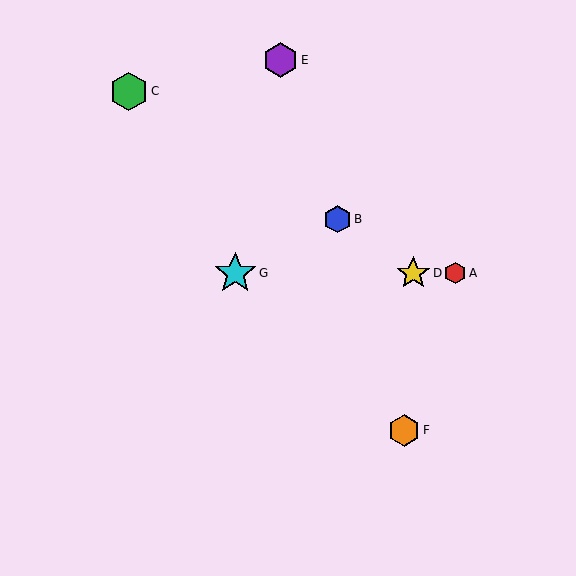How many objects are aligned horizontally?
3 objects (A, D, G) are aligned horizontally.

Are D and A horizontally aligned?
Yes, both are at y≈273.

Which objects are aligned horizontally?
Objects A, D, G are aligned horizontally.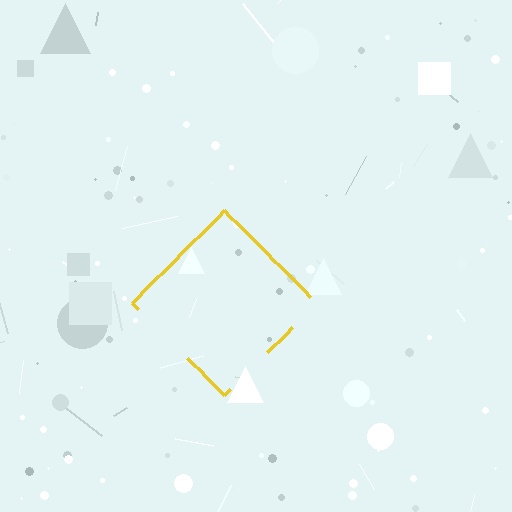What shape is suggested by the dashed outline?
The dashed outline suggests a diamond.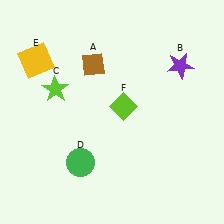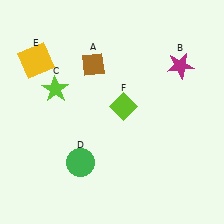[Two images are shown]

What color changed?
The star (B) changed from purple in Image 1 to magenta in Image 2.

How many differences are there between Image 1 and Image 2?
There is 1 difference between the two images.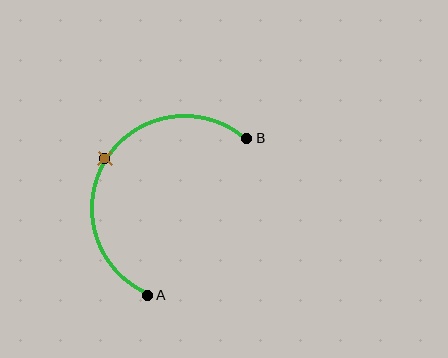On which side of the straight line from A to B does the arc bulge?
The arc bulges to the left of the straight line connecting A and B.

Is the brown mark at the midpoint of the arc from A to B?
Yes. The brown mark lies on the arc at equal arc-length from both A and B — it is the arc midpoint.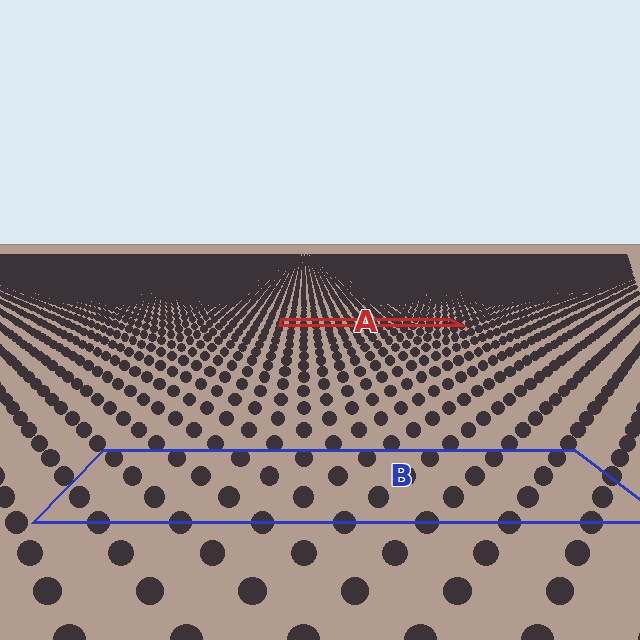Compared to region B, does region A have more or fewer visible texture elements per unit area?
Region A has more texture elements per unit area — they are packed more densely because it is farther away.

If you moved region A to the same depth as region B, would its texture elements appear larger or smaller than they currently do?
They would appear larger. At a closer depth, the same texture elements are projected at a bigger on-screen size.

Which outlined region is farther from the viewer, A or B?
Region A is farther from the viewer — the texture elements inside it appear smaller and more densely packed.